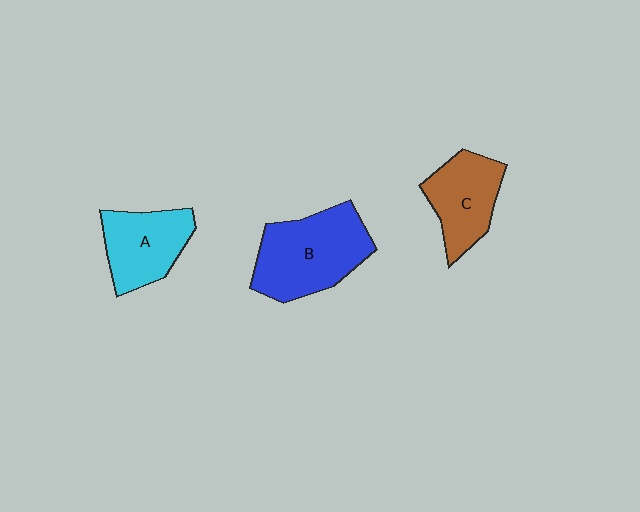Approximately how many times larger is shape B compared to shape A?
Approximately 1.4 times.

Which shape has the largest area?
Shape B (blue).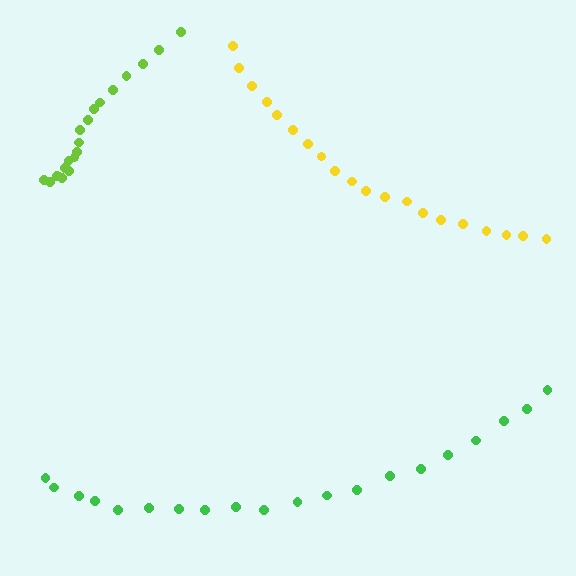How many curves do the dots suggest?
There are 3 distinct paths.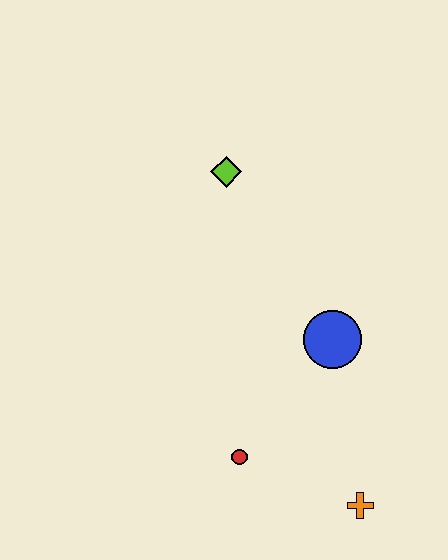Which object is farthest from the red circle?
The lime diamond is farthest from the red circle.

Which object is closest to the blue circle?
The red circle is closest to the blue circle.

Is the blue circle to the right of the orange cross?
No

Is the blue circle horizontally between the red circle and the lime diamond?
No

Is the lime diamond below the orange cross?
No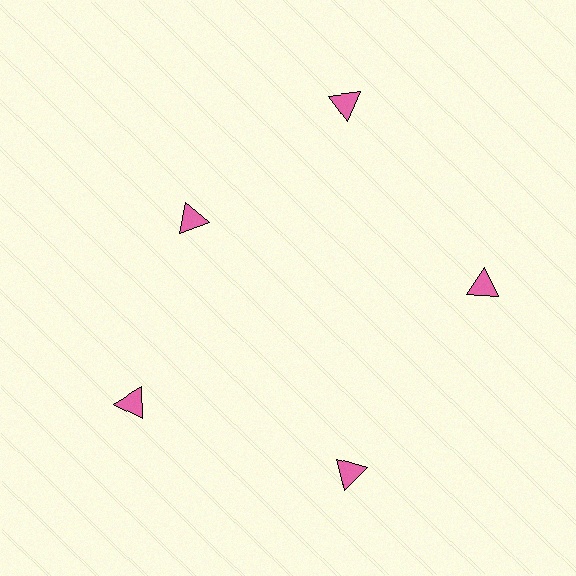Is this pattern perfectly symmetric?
No. The 5 pink triangles are arranged in a ring, but one element near the 10 o'clock position is pulled inward toward the center, breaking the 5-fold rotational symmetry.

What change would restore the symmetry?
The symmetry would be restored by moving it outward, back onto the ring so that all 5 triangles sit at equal angles and equal distance from the center.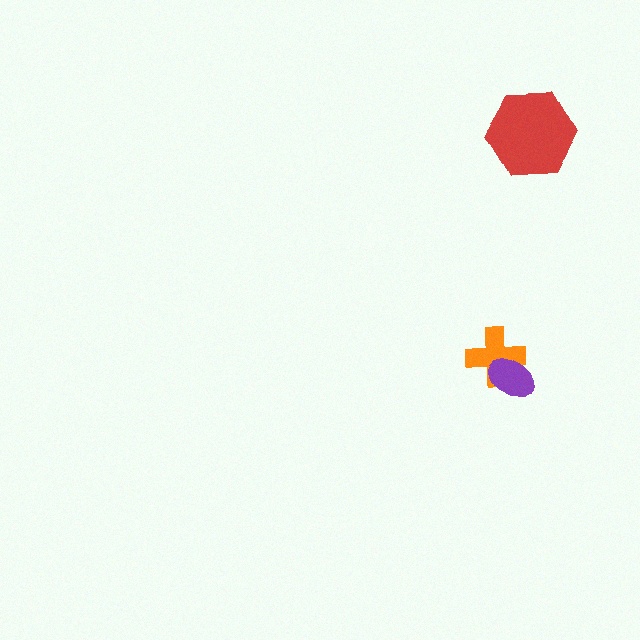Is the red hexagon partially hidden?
No, no other shape covers it.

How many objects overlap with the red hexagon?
0 objects overlap with the red hexagon.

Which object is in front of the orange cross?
The purple ellipse is in front of the orange cross.